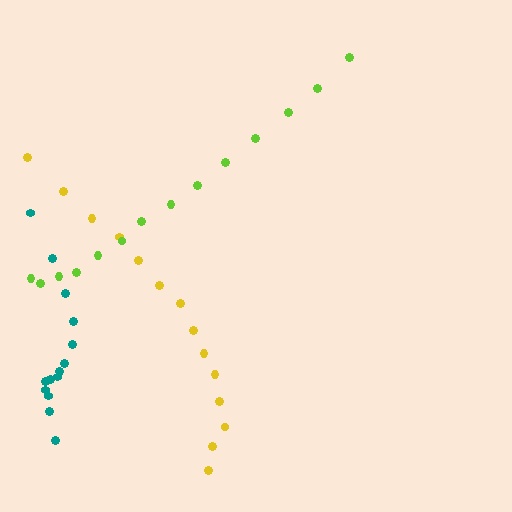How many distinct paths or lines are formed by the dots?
There are 3 distinct paths.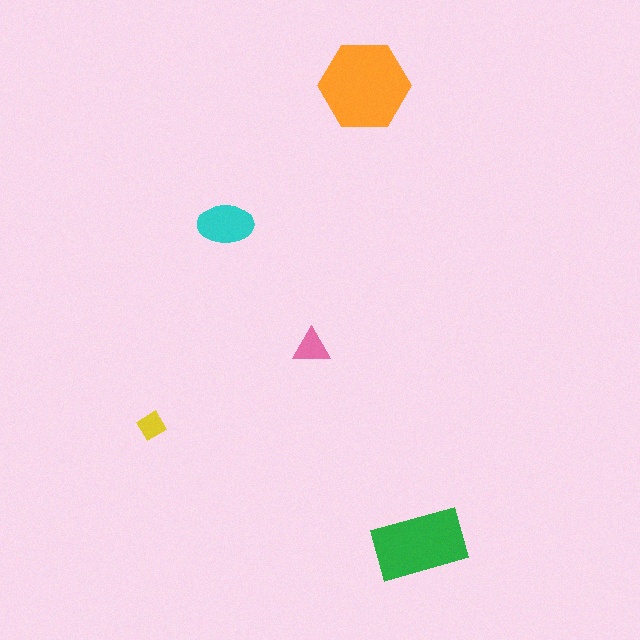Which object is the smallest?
The yellow diamond.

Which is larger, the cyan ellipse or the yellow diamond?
The cyan ellipse.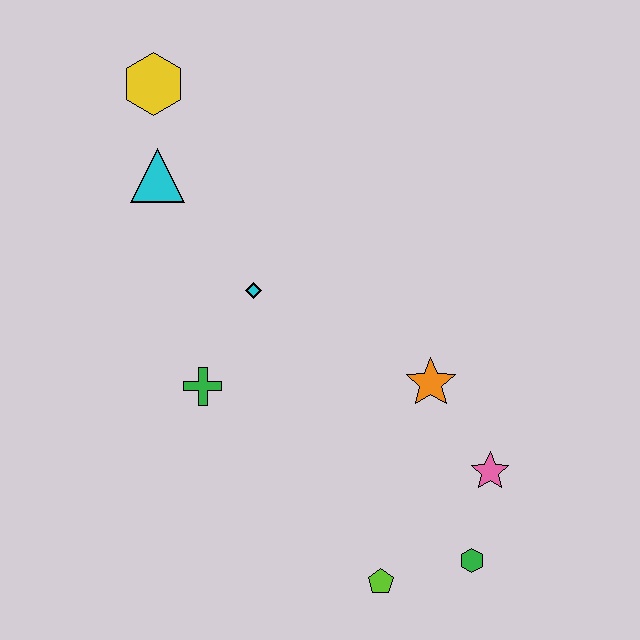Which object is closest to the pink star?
The green hexagon is closest to the pink star.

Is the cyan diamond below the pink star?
No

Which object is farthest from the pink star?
The yellow hexagon is farthest from the pink star.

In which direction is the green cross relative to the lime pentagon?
The green cross is above the lime pentagon.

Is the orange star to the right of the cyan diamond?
Yes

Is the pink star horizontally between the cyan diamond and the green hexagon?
No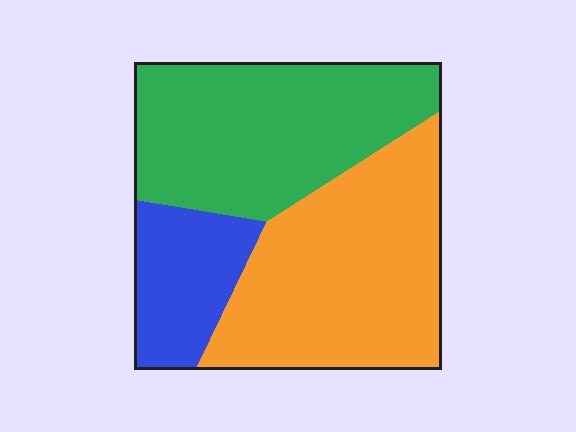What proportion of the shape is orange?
Orange takes up about two fifths (2/5) of the shape.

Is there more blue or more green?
Green.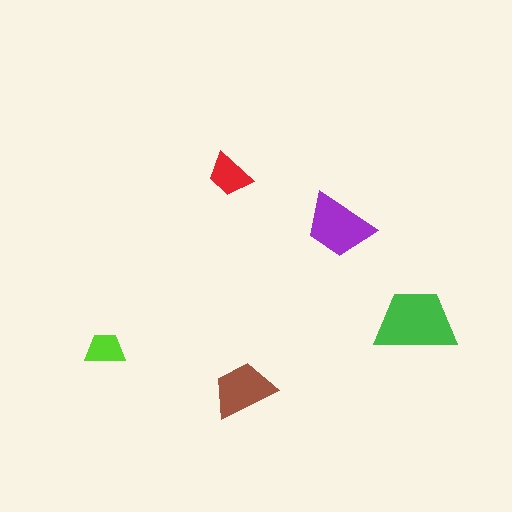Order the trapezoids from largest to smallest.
the green one, the purple one, the brown one, the red one, the lime one.